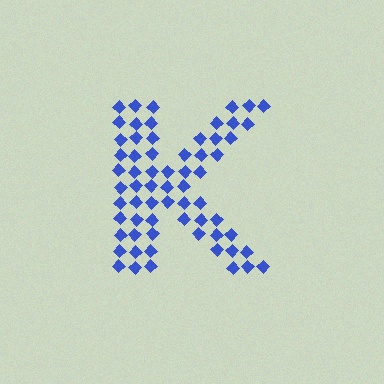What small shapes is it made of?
It is made of small diamonds.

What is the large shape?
The large shape is the letter K.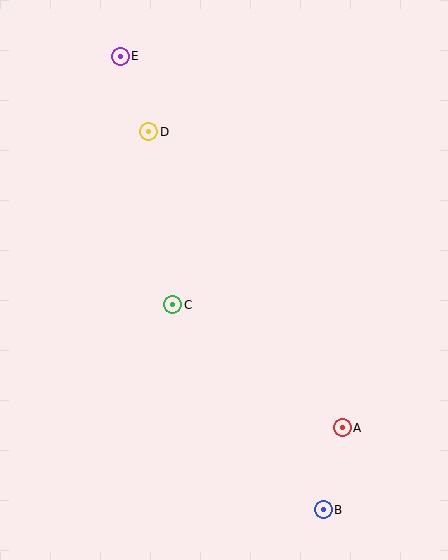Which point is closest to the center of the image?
Point C at (173, 305) is closest to the center.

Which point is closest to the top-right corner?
Point D is closest to the top-right corner.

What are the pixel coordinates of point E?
Point E is at (120, 56).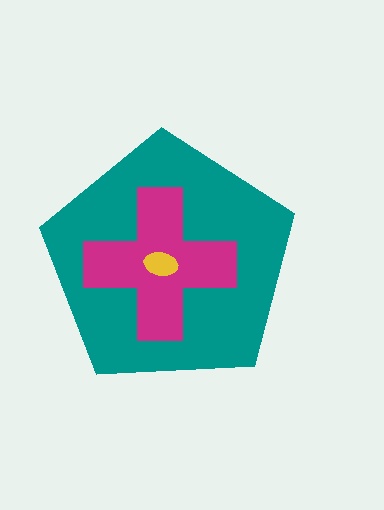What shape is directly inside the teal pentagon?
The magenta cross.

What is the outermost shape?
The teal pentagon.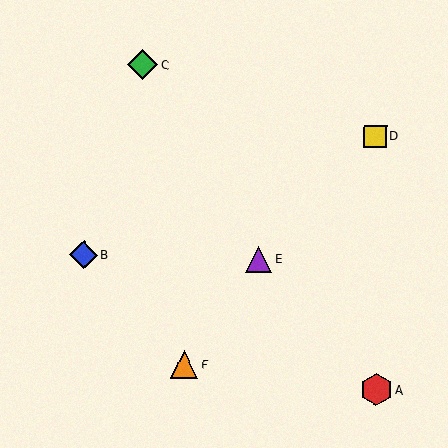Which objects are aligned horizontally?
Objects B, E are aligned horizontally.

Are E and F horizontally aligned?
No, E is at y≈259 and F is at y≈364.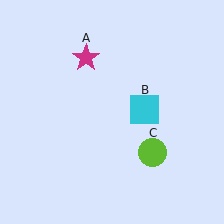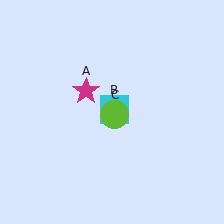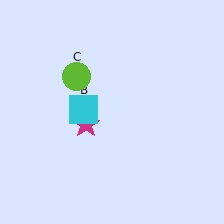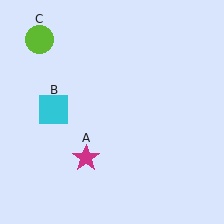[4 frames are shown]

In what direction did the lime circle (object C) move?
The lime circle (object C) moved up and to the left.